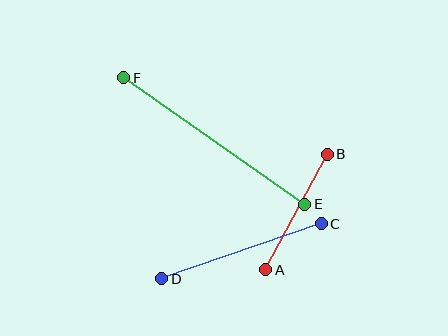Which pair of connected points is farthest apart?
Points E and F are farthest apart.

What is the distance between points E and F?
The distance is approximately 221 pixels.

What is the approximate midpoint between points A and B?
The midpoint is at approximately (296, 212) pixels.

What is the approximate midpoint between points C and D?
The midpoint is at approximately (241, 251) pixels.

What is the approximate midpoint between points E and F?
The midpoint is at approximately (214, 141) pixels.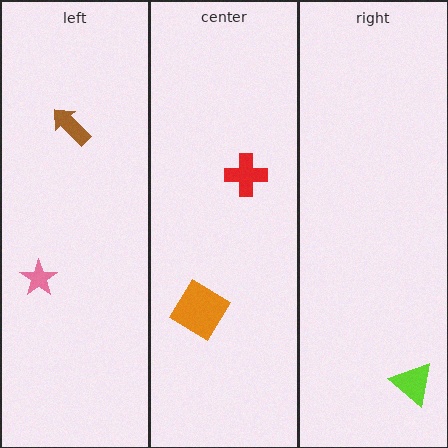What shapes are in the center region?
The orange diamond, the red cross.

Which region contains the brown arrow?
The left region.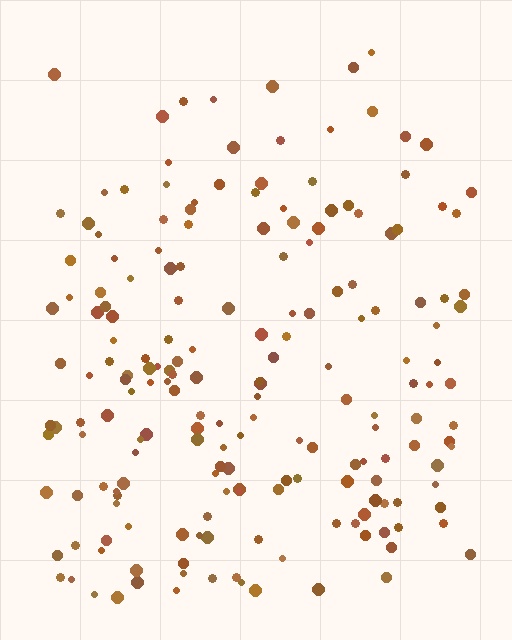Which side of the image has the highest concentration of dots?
The bottom.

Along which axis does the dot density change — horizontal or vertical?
Vertical.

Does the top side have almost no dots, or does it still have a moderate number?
Still a moderate number, just noticeably fewer than the bottom.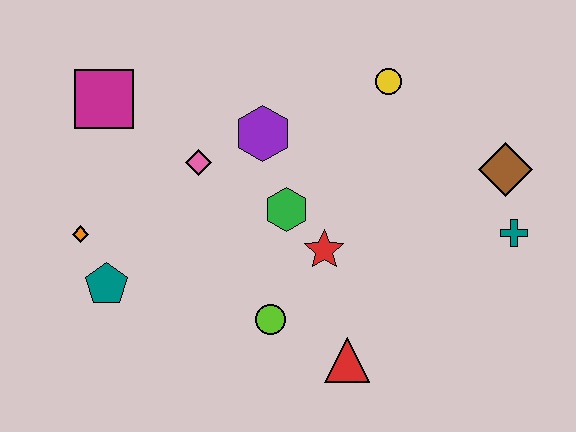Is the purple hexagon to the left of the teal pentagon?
No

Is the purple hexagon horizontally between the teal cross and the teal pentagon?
Yes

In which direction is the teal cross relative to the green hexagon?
The teal cross is to the right of the green hexagon.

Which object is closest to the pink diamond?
The purple hexagon is closest to the pink diamond.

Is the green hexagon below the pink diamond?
Yes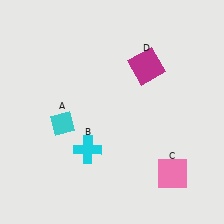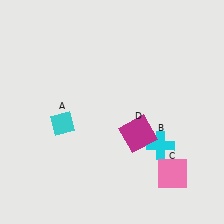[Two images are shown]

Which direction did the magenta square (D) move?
The magenta square (D) moved down.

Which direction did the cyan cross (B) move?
The cyan cross (B) moved right.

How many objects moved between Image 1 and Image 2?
2 objects moved between the two images.